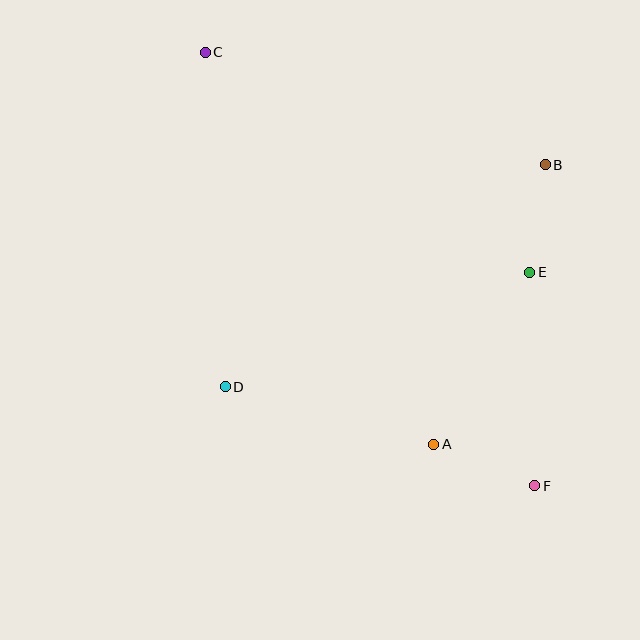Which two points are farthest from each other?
Points C and F are farthest from each other.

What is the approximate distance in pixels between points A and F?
The distance between A and F is approximately 109 pixels.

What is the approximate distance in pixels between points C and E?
The distance between C and E is approximately 392 pixels.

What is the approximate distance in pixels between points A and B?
The distance between A and B is approximately 301 pixels.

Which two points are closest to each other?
Points B and E are closest to each other.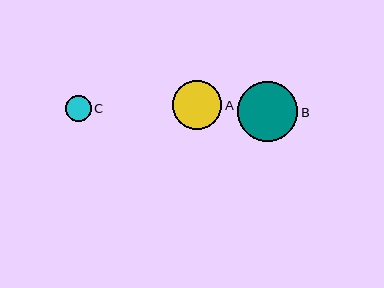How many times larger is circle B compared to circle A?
Circle B is approximately 1.2 times the size of circle A.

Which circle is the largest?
Circle B is the largest with a size of approximately 60 pixels.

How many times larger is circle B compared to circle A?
Circle B is approximately 1.2 times the size of circle A.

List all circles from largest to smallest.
From largest to smallest: B, A, C.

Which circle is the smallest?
Circle C is the smallest with a size of approximately 25 pixels.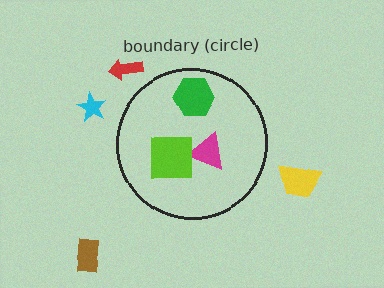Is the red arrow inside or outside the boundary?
Outside.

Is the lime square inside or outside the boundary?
Inside.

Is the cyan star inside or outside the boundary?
Outside.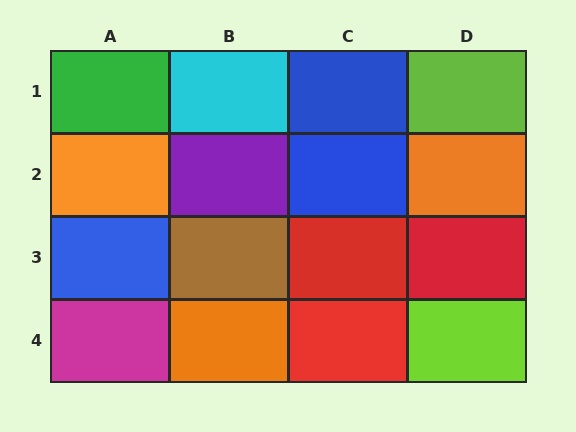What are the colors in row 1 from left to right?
Green, cyan, blue, lime.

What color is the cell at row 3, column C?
Red.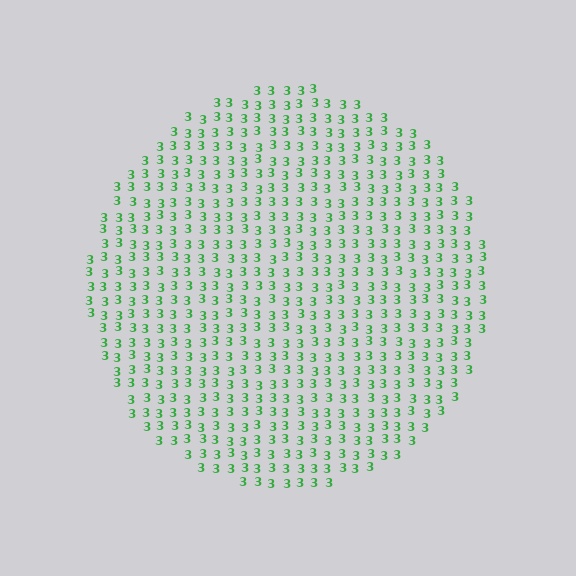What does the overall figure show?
The overall figure shows a circle.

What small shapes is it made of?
It is made of small digit 3's.